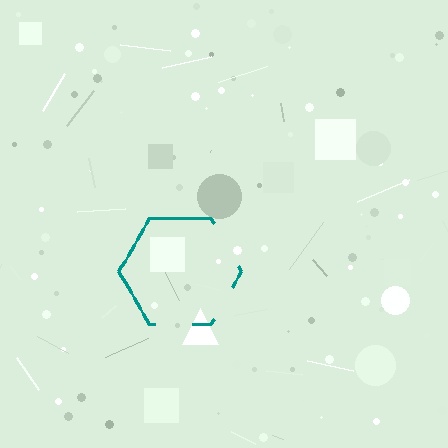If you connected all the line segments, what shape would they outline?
They would outline a hexagon.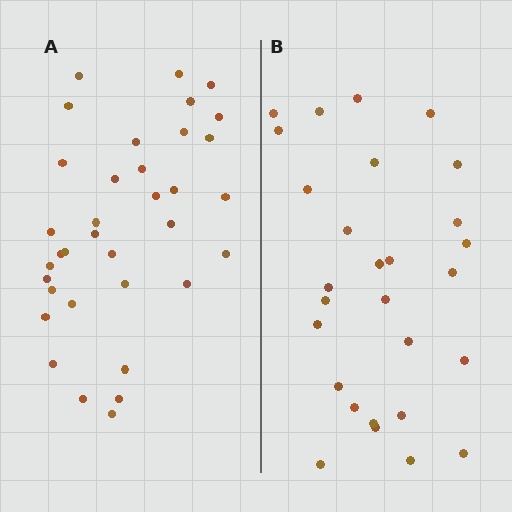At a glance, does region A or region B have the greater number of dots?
Region A (the left region) has more dots.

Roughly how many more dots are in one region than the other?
Region A has roughly 8 or so more dots than region B.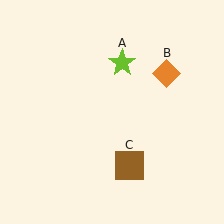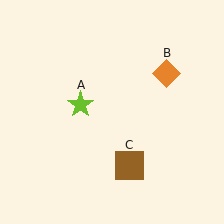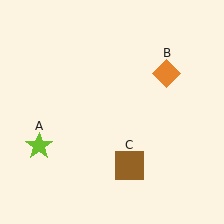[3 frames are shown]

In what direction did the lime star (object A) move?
The lime star (object A) moved down and to the left.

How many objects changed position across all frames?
1 object changed position: lime star (object A).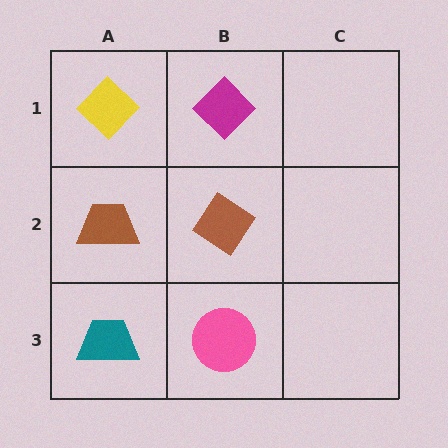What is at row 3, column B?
A pink circle.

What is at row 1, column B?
A magenta diamond.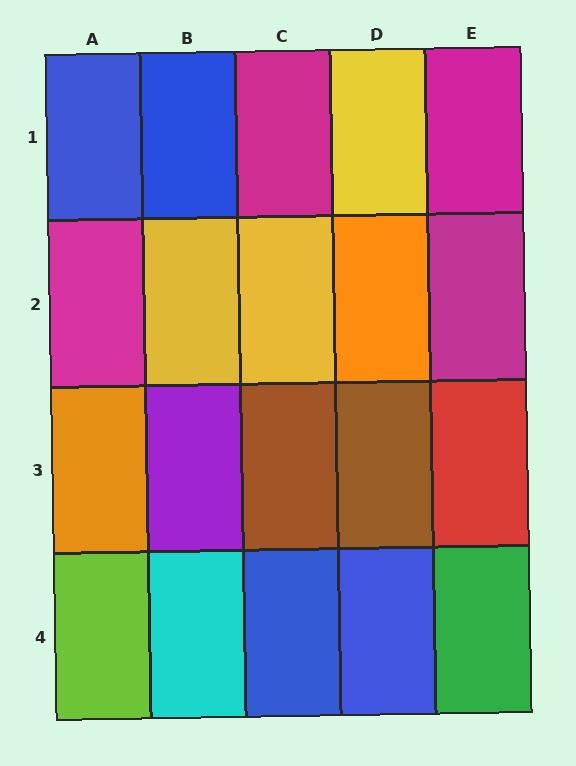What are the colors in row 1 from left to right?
Blue, blue, magenta, yellow, magenta.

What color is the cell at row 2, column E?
Magenta.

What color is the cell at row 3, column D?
Brown.